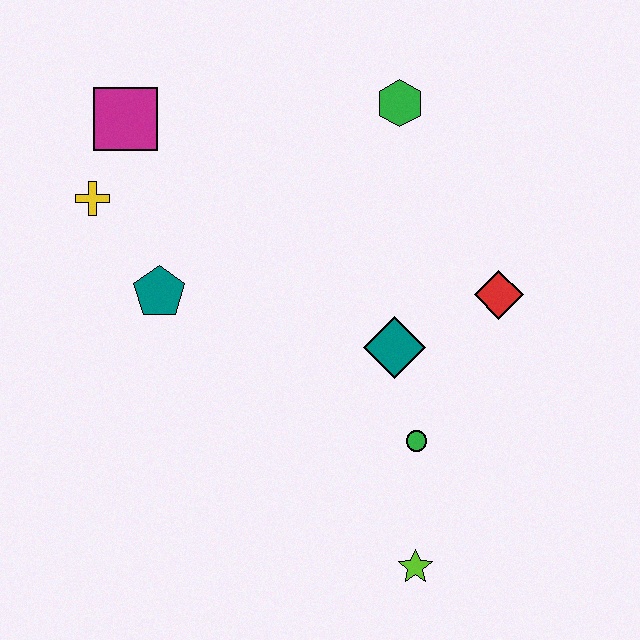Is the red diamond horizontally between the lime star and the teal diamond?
No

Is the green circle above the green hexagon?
No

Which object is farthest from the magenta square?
The lime star is farthest from the magenta square.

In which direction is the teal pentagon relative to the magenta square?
The teal pentagon is below the magenta square.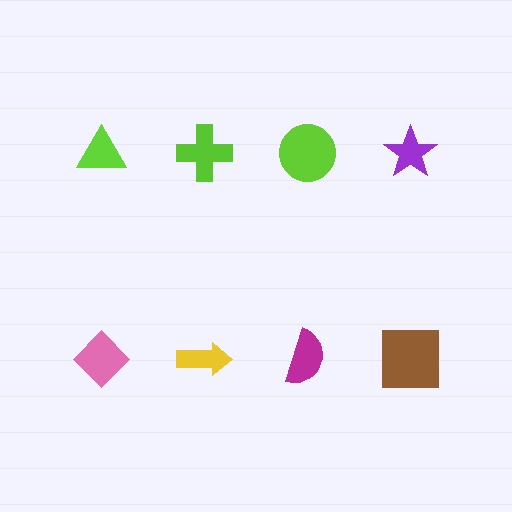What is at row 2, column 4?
A brown square.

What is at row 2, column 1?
A pink diamond.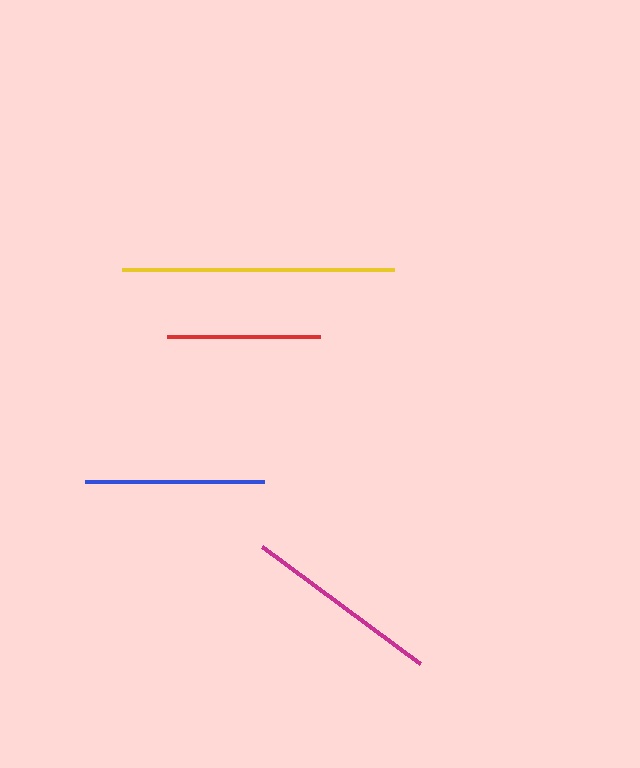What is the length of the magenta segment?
The magenta segment is approximately 196 pixels long.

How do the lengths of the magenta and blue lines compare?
The magenta and blue lines are approximately the same length.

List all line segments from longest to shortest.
From longest to shortest: yellow, magenta, blue, red.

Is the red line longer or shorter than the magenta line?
The magenta line is longer than the red line.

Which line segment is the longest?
The yellow line is the longest at approximately 272 pixels.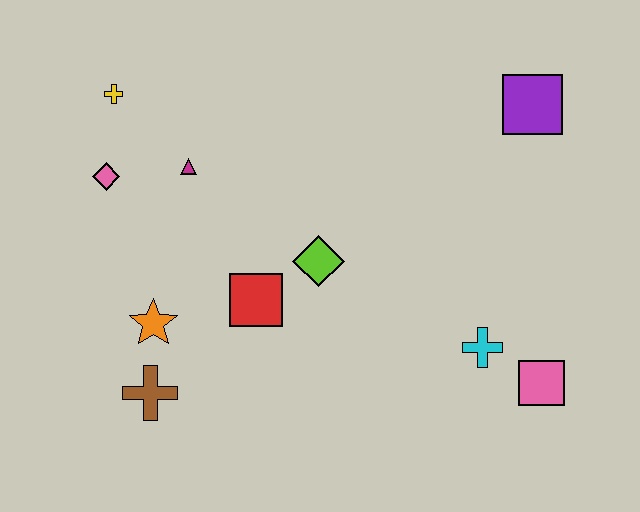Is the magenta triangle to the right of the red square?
No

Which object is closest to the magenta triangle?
The pink diamond is closest to the magenta triangle.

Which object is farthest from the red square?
The purple square is farthest from the red square.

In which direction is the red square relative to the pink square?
The red square is to the left of the pink square.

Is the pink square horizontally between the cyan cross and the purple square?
No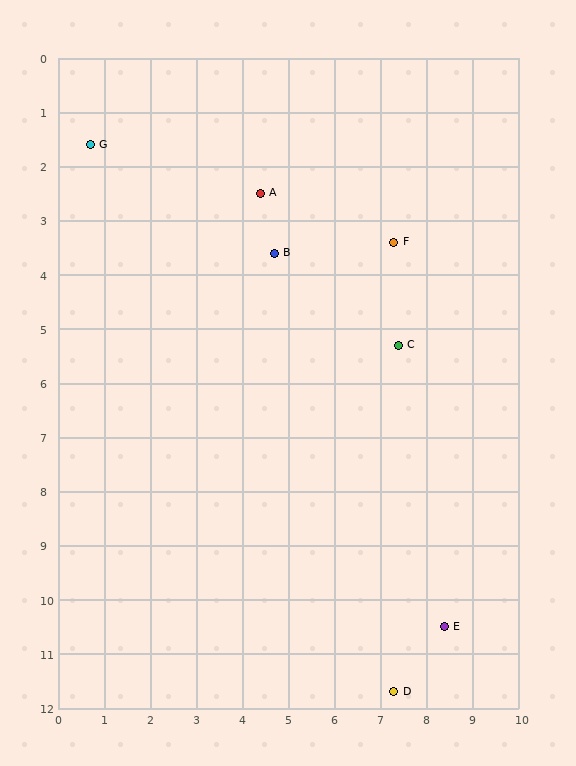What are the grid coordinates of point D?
Point D is at approximately (7.3, 11.7).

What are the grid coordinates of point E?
Point E is at approximately (8.4, 10.5).